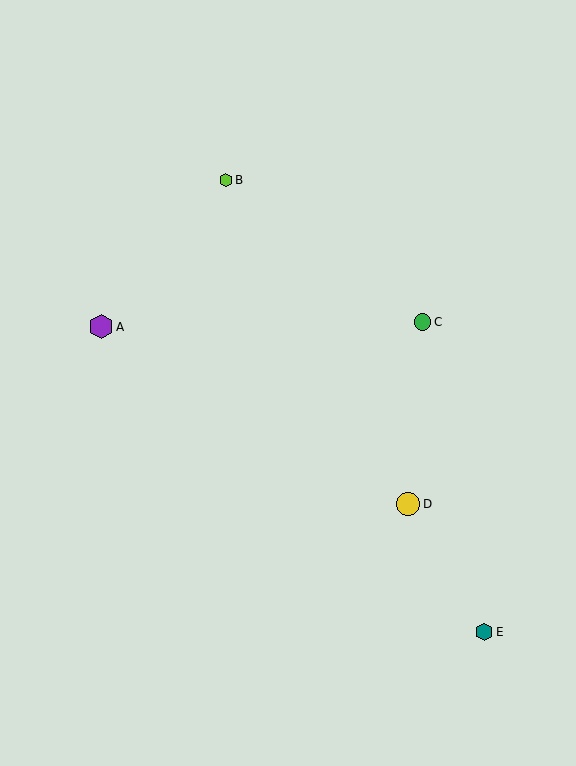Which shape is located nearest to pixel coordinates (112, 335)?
The purple hexagon (labeled A) at (101, 327) is nearest to that location.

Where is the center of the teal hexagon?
The center of the teal hexagon is at (484, 632).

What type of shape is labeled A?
Shape A is a purple hexagon.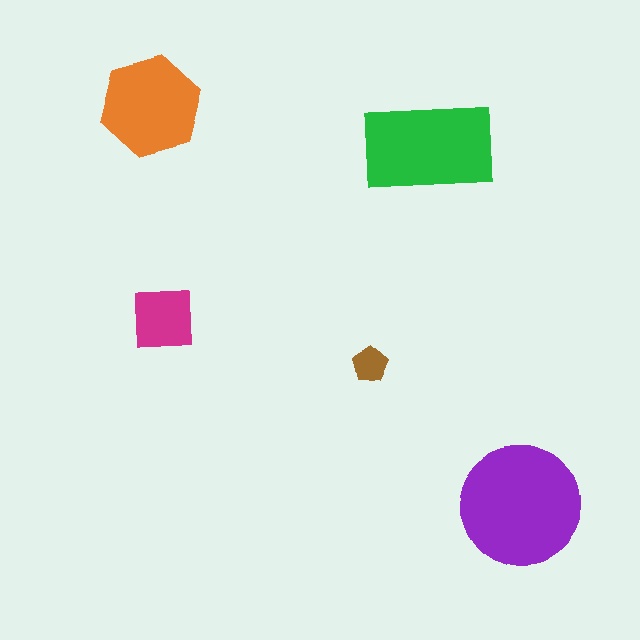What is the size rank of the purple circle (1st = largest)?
1st.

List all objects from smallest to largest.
The brown pentagon, the magenta square, the orange hexagon, the green rectangle, the purple circle.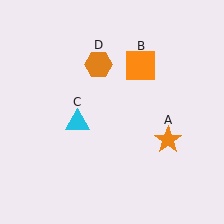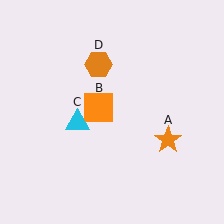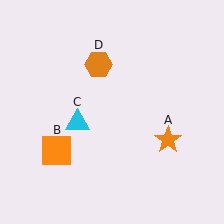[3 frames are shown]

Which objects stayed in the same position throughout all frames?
Orange star (object A) and cyan triangle (object C) and orange hexagon (object D) remained stationary.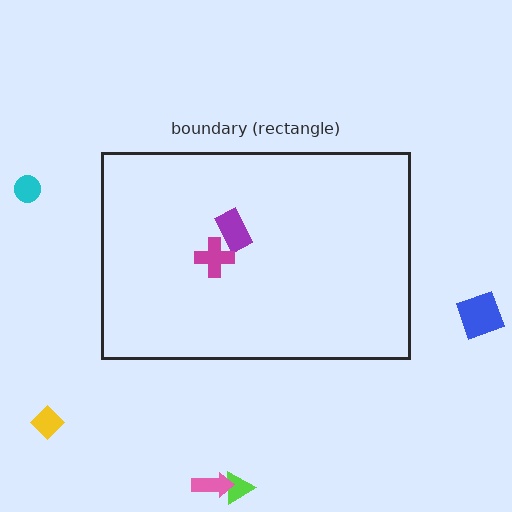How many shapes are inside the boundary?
2 inside, 5 outside.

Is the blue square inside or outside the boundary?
Outside.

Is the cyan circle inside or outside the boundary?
Outside.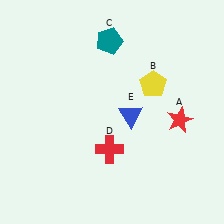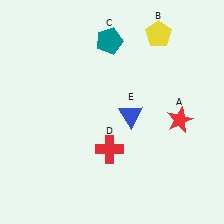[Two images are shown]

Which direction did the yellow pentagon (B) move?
The yellow pentagon (B) moved up.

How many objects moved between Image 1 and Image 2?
1 object moved between the two images.